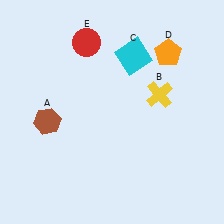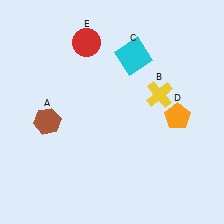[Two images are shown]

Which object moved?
The orange pentagon (D) moved down.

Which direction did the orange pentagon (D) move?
The orange pentagon (D) moved down.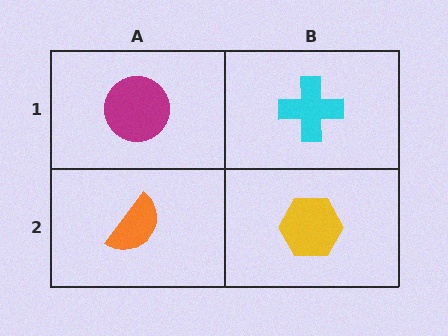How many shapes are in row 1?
2 shapes.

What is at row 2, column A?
An orange semicircle.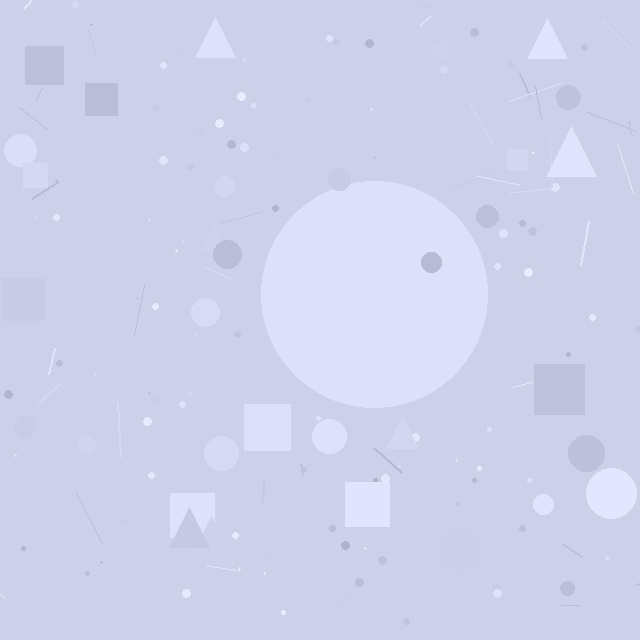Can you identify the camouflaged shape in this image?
The camouflaged shape is a circle.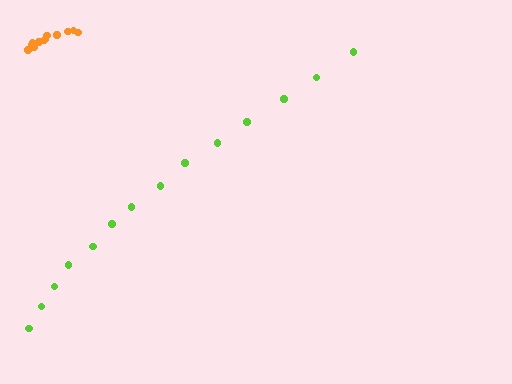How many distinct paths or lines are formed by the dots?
There are 2 distinct paths.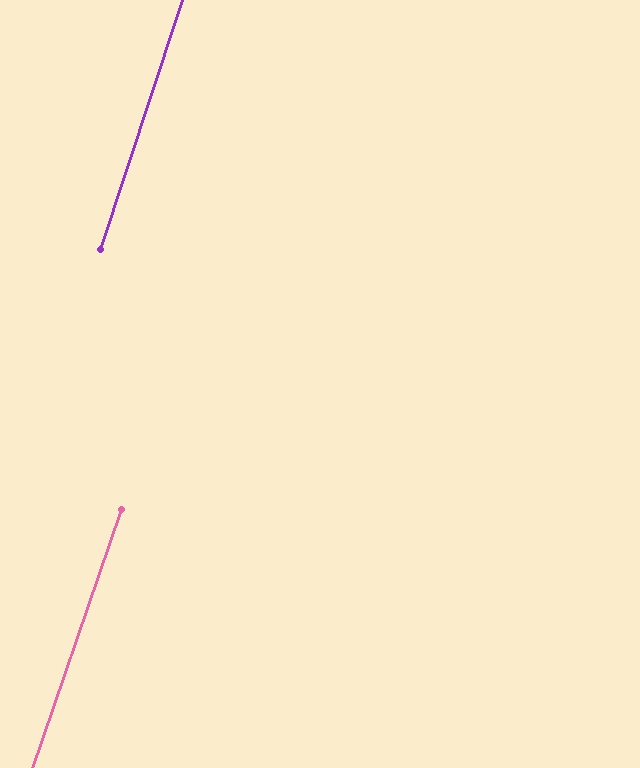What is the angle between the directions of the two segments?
Approximately 1 degree.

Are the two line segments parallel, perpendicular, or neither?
Parallel — their directions differ by only 0.9°.